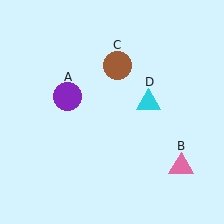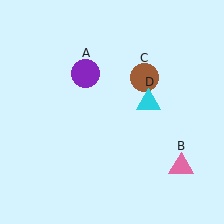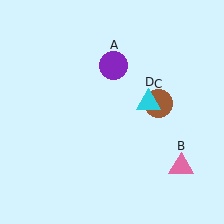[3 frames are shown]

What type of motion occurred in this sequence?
The purple circle (object A), brown circle (object C) rotated clockwise around the center of the scene.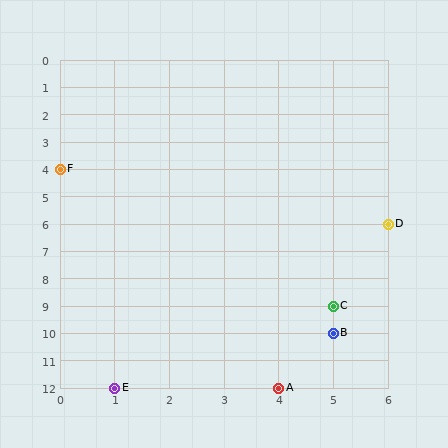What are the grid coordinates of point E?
Point E is at grid coordinates (1, 12).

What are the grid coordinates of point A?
Point A is at grid coordinates (4, 12).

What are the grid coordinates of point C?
Point C is at grid coordinates (5, 9).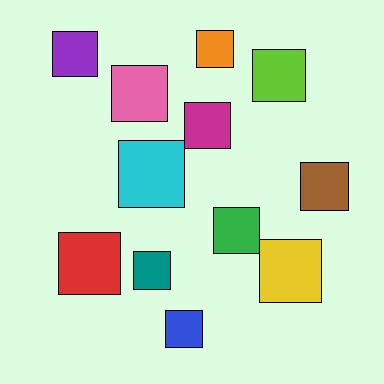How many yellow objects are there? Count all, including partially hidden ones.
There is 1 yellow object.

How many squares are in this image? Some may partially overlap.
There are 12 squares.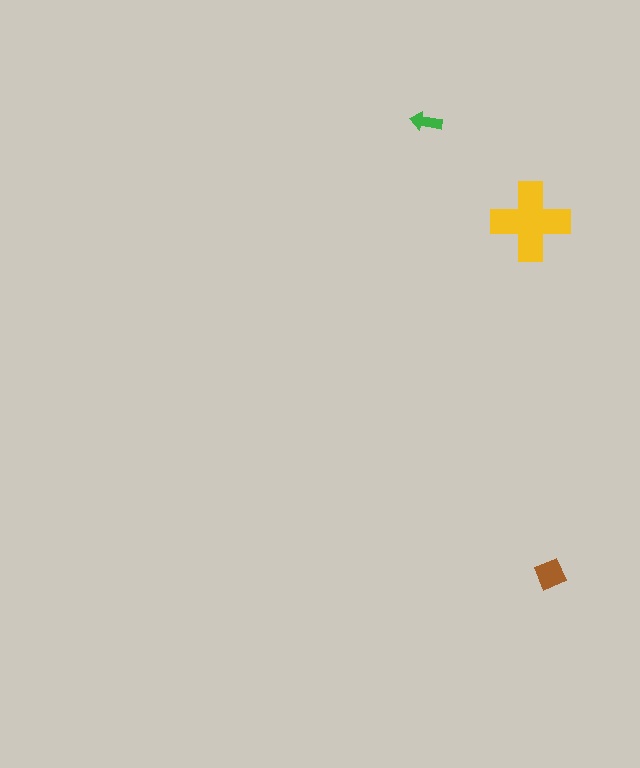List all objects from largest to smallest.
The yellow cross, the brown diamond, the green arrow.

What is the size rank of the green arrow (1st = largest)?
3rd.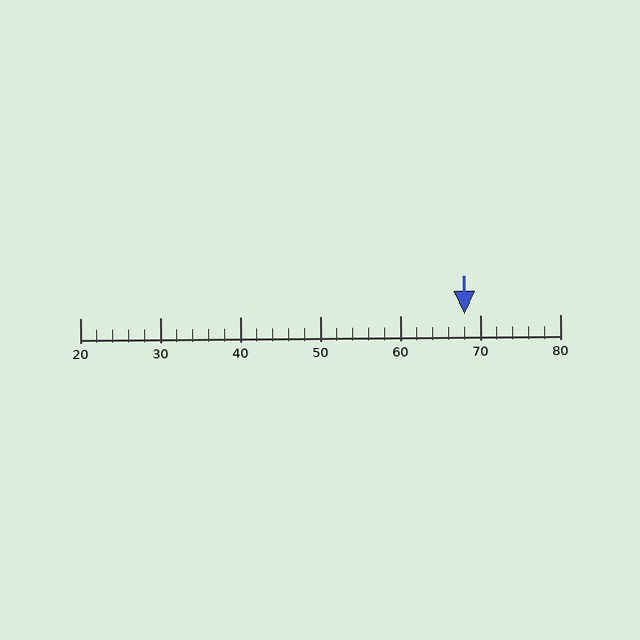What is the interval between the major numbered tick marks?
The major tick marks are spaced 10 units apart.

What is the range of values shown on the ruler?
The ruler shows values from 20 to 80.